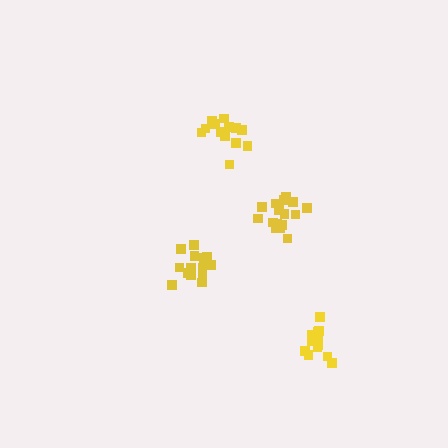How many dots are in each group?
Group 1: 17 dots, Group 2: 15 dots, Group 3: 12 dots, Group 4: 14 dots (58 total).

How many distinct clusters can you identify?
There are 4 distinct clusters.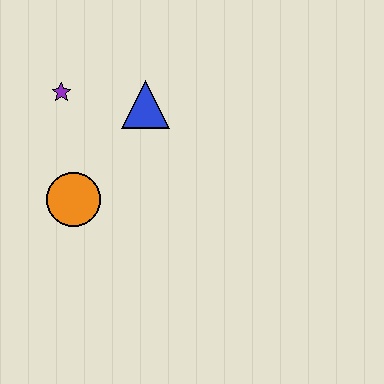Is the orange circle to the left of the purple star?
No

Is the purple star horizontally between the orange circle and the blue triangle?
No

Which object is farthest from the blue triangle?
The orange circle is farthest from the blue triangle.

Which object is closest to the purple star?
The blue triangle is closest to the purple star.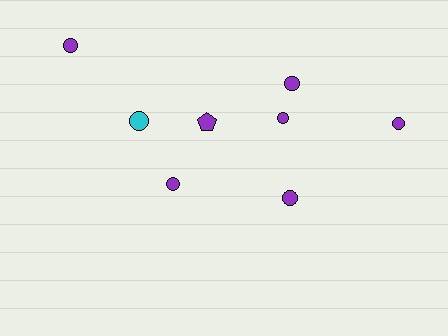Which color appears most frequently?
Purple, with 7 objects.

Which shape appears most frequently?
Circle, with 7 objects.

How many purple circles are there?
There are 6 purple circles.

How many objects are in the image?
There are 8 objects.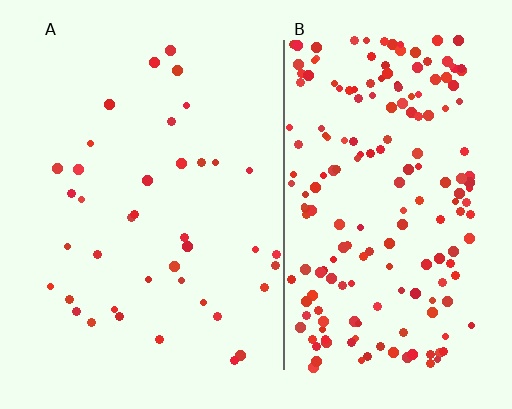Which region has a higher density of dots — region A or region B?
B (the right).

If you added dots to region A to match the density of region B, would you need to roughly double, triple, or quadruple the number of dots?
Approximately quadruple.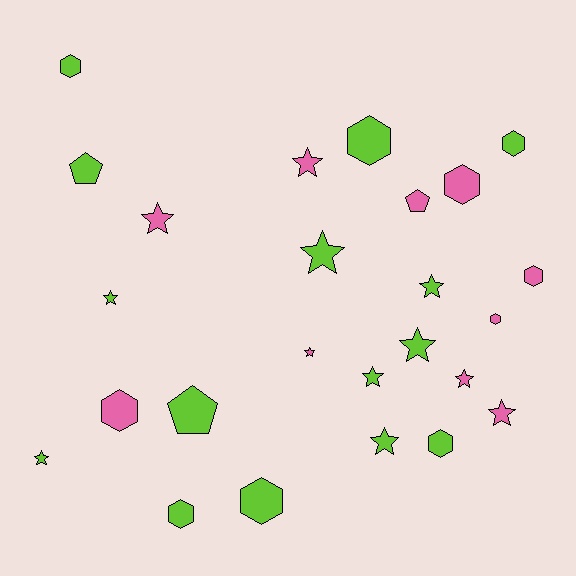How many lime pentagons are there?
There are 2 lime pentagons.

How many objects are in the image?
There are 25 objects.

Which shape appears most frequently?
Star, with 12 objects.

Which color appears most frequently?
Lime, with 15 objects.